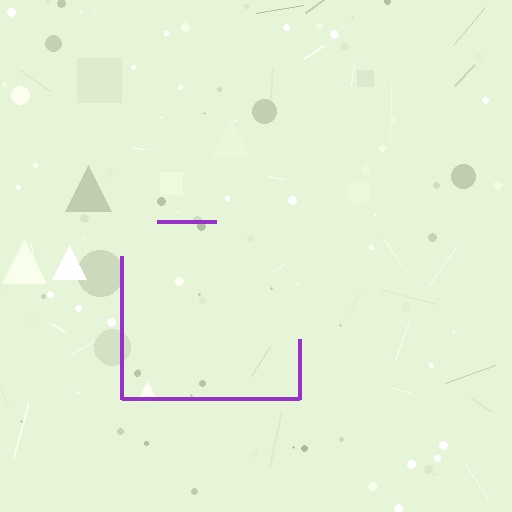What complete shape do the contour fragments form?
The contour fragments form a square.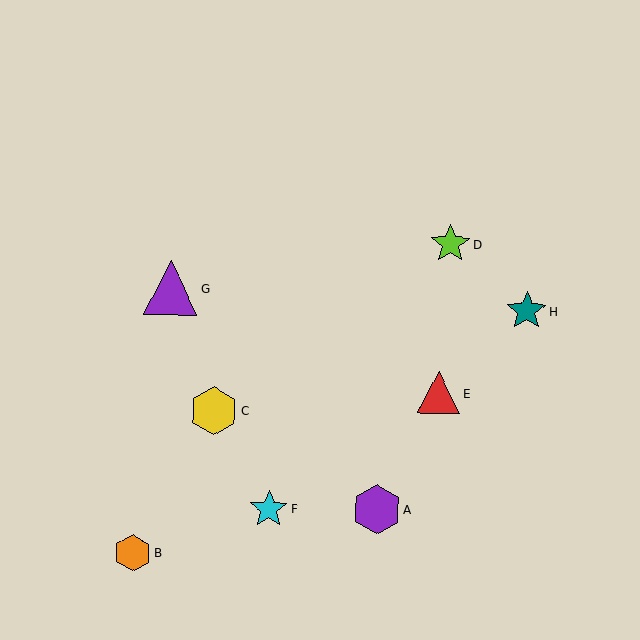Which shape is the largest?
The purple triangle (labeled G) is the largest.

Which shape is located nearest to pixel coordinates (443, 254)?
The lime star (labeled D) at (450, 244) is nearest to that location.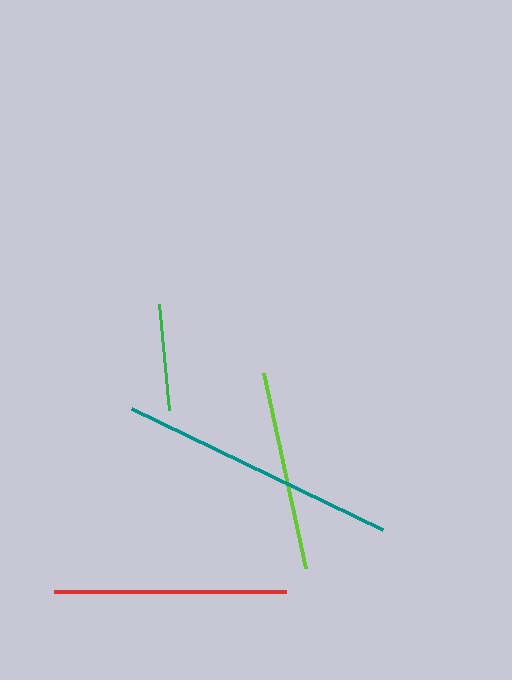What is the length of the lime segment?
The lime segment is approximately 200 pixels long.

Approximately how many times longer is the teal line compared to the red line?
The teal line is approximately 1.2 times the length of the red line.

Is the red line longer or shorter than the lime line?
The red line is longer than the lime line.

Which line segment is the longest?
The teal line is the longest at approximately 278 pixels.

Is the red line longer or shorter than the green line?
The red line is longer than the green line.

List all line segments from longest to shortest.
From longest to shortest: teal, red, lime, green.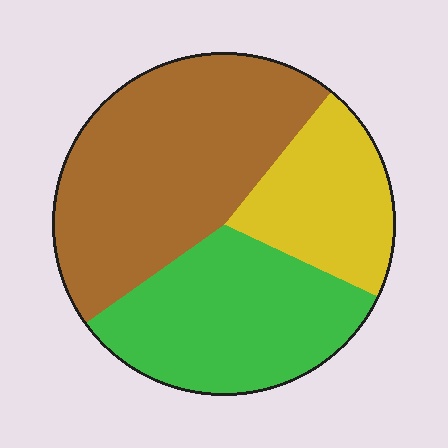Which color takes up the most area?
Brown, at roughly 45%.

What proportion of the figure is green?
Green takes up about one third (1/3) of the figure.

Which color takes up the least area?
Yellow, at roughly 20%.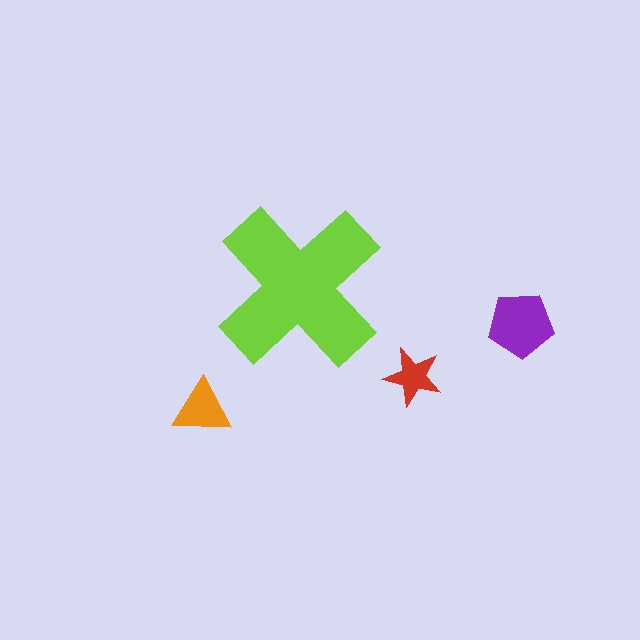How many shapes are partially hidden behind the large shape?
0 shapes are partially hidden.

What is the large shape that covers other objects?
A lime cross.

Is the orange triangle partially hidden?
No, the orange triangle is fully visible.